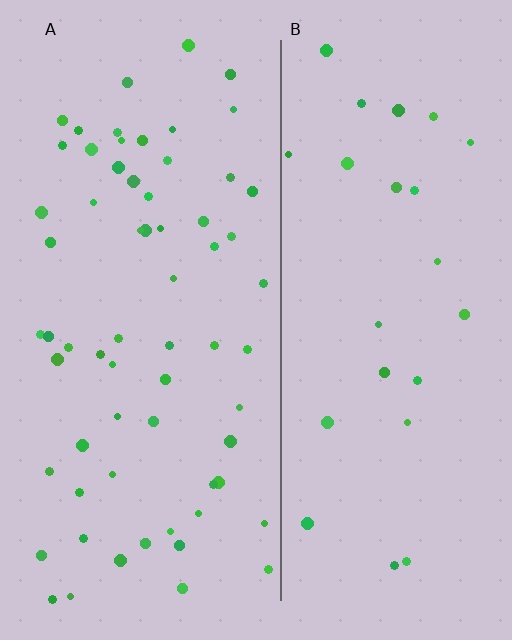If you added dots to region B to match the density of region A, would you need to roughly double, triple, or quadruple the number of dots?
Approximately triple.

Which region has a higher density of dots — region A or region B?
A (the left).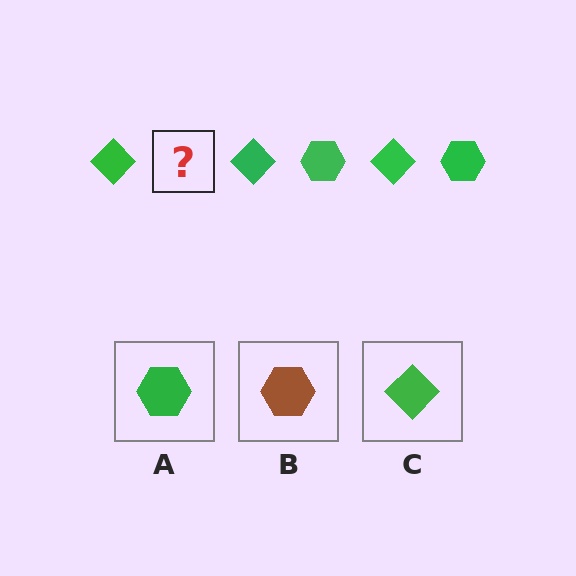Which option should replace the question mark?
Option A.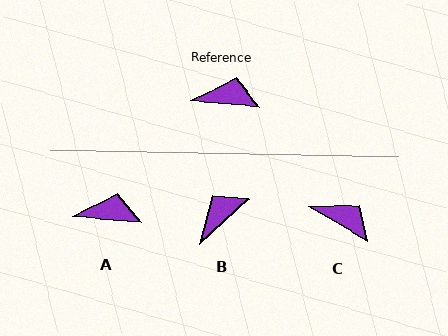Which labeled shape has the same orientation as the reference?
A.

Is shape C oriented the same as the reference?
No, it is off by about 26 degrees.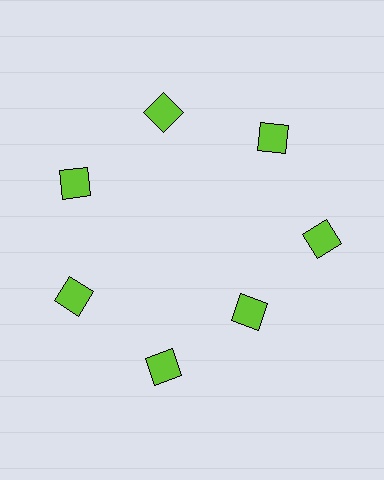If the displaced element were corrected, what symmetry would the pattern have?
It would have 7-fold rotational symmetry — the pattern would map onto itself every 51 degrees.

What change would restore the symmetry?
The symmetry would be restored by moving it outward, back onto the ring so that all 7 squares sit at equal angles and equal distance from the center.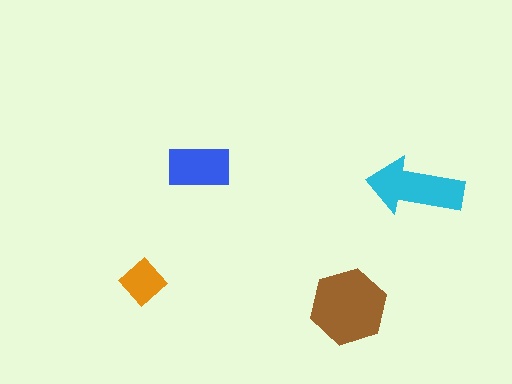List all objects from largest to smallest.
The brown hexagon, the cyan arrow, the blue rectangle, the orange diamond.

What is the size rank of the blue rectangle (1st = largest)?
3rd.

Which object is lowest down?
The brown hexagon is bottommost.